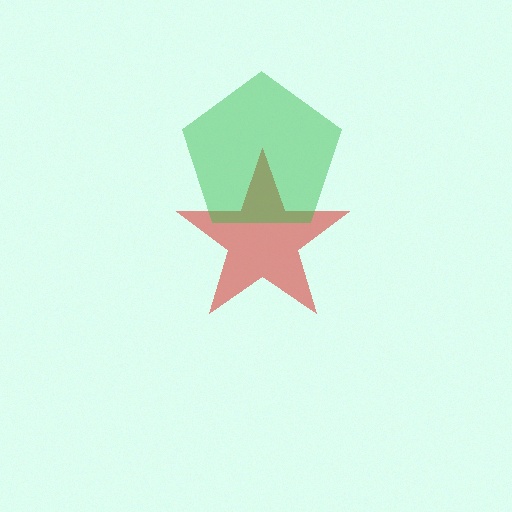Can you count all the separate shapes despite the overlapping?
Yes, there are 2 separate shapes.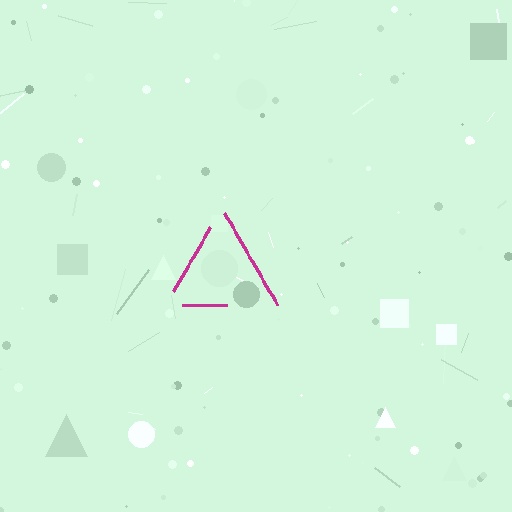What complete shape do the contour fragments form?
The contour fragments form a triangle.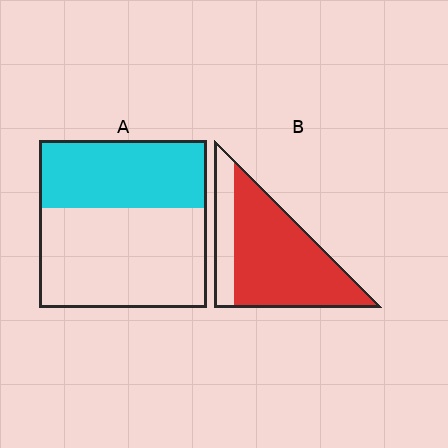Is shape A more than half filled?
No.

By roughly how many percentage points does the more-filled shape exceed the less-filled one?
By roughly 35 percentage points (B over A).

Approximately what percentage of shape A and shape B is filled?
A is approximately 40% and B is approximately 80%.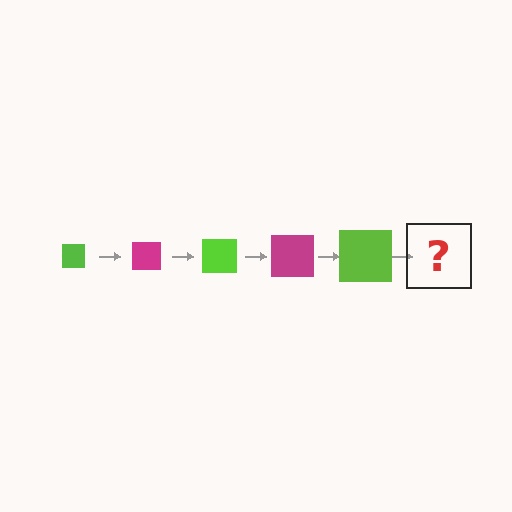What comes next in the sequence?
The next element should be a magenta square, larger than the previous one.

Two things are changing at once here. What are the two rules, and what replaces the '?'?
The two rules are that the square grows larger each step and the color cycles through lime and magenta. The '?' should be a magenta square, larger than the previous one.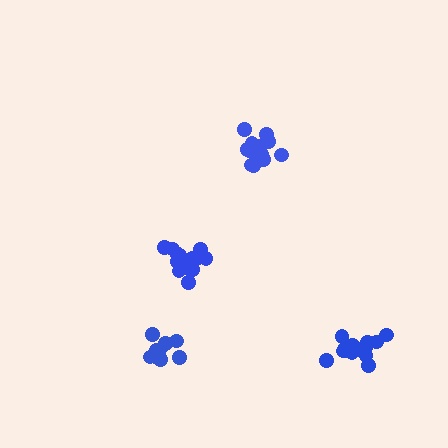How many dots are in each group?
Group 1: 9 dots, Group 2: 13 dots, Group 3: 15 dots, Group 4: 14 dots (51 total).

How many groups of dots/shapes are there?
There are 4 groups.